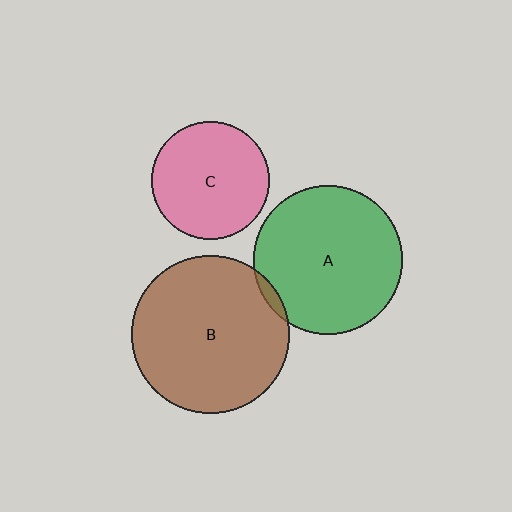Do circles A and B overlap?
Yes.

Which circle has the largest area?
Circle B (brown).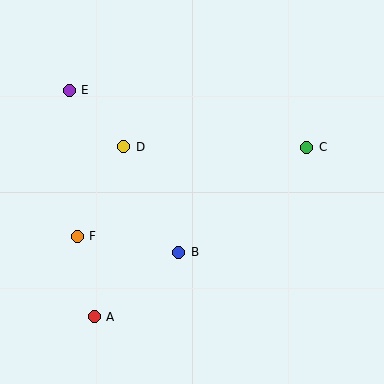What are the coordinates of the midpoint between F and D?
The midpoint between F and D is at (100, 191).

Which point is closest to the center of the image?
Point B at (179, 252) is closest to the center.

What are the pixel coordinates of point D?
Point D is at (124, 147).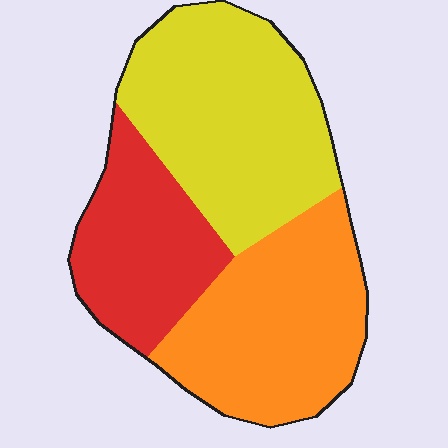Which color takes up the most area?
Yellow, at roughly 40%.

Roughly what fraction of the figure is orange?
Orange takes up about one third (1/3) of the figure.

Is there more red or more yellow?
Yellow.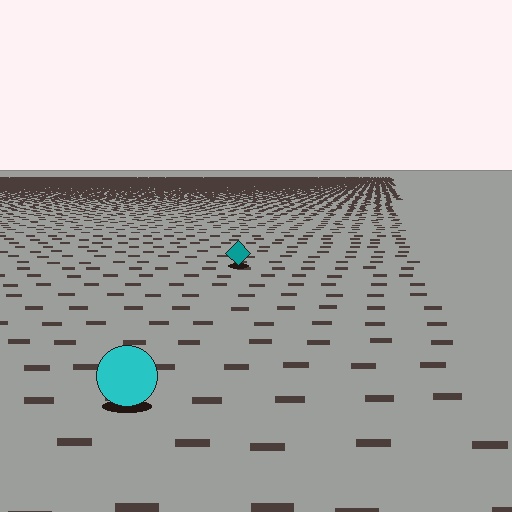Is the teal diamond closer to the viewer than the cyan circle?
No. The cyan circle is closer — you can tell from the texture gradient: the ground texture is coarser near it.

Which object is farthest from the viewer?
The teal diamond is farthest from the viewer. It appears smaller and the ground texture around it is denser.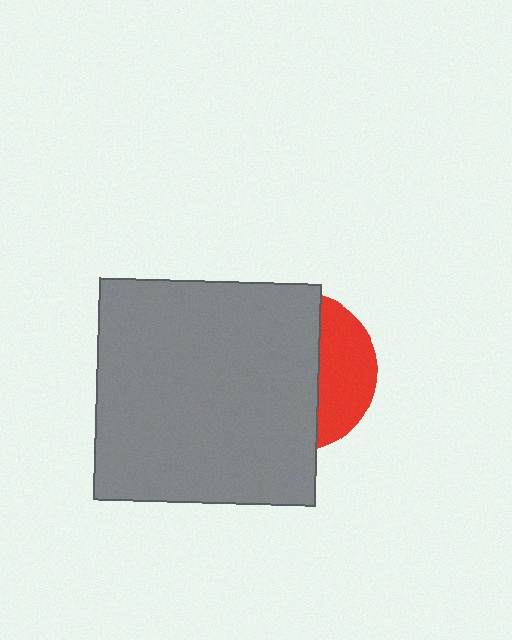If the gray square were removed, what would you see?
You would see the complete red circle.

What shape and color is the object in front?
The object in front is a gray square.